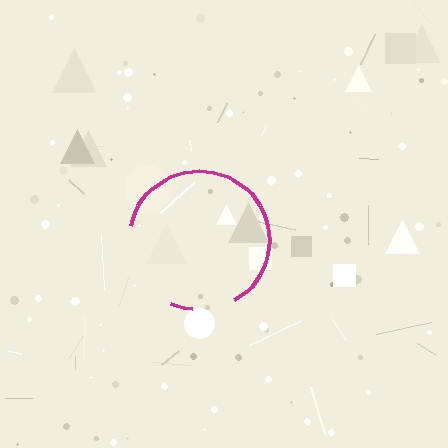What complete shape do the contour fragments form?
The contour fragments form a circle.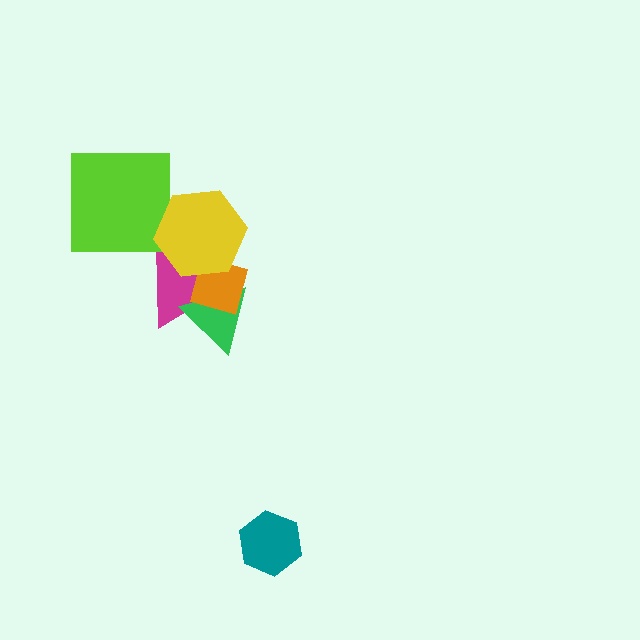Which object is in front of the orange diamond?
The yellow hexagon is in front of the orange diamond.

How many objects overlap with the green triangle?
2 objects overlap with the green triangle.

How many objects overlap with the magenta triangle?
3 objects overlap with the magenta triangle.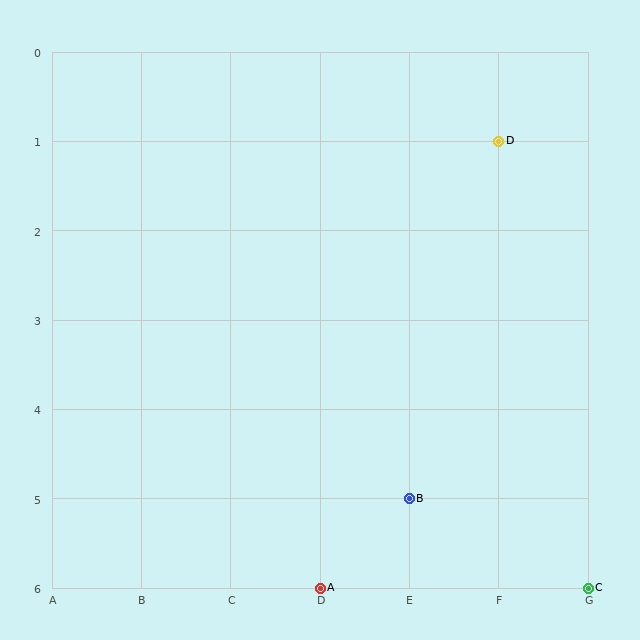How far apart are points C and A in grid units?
Points C and A are 3 columns apart.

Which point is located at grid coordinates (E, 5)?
Point B is at (E, 5).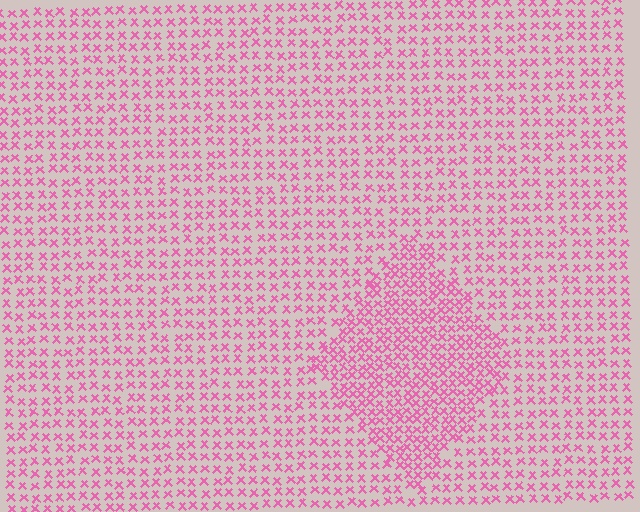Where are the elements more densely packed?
The elements are more densely packed inside the diamond boundary.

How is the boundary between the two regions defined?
The boundary is defined by a change in element density (approximately 1.8x ratio). All elements are the same color, size, and shape.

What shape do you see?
I see a diamond.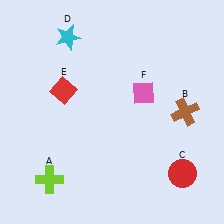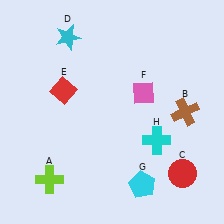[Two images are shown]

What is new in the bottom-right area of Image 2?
A cyan pentagon (G) was added in the bottom-right area of Image 2.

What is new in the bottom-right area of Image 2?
A cyan cross (H) was added in the bottom-right area of Image 2.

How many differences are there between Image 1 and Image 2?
There are 2 differences between the two images.